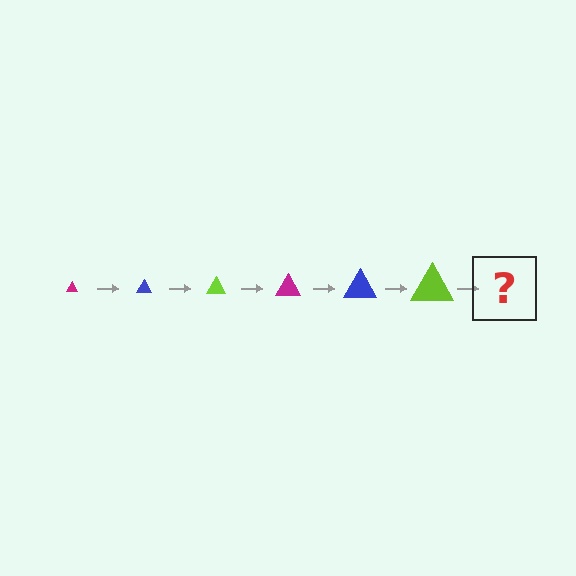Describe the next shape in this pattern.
It should be a magenta triangle, larger than the previous one.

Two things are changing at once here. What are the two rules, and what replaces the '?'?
The two rules are that the triangle grows larger each step and the color cycles through magenta, blue, and lime. The '?' should be a magenta triangle, larger than the previous one.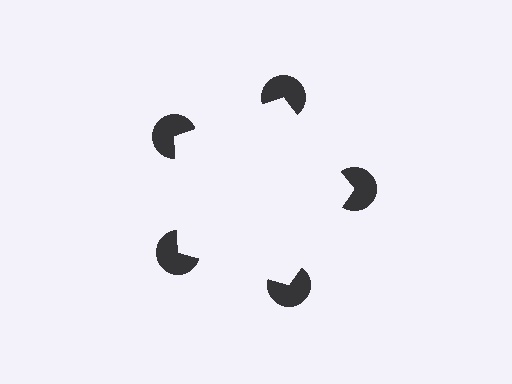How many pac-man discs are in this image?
There are 5 — one at each vertex of the illusory pentagon.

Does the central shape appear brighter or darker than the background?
It typically appears slightly brighter than the background, even though no actual brightness change is drawn.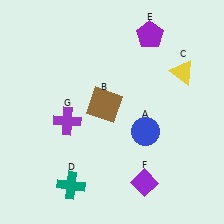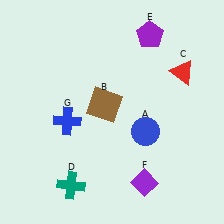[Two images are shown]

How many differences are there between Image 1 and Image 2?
There are 2 differences between the two images.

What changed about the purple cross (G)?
In Image 1, G is purple. In Image 2, it changed to blue.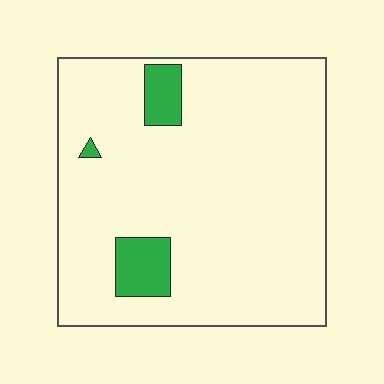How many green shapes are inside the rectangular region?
3.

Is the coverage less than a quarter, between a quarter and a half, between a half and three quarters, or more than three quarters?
Less than a quarter.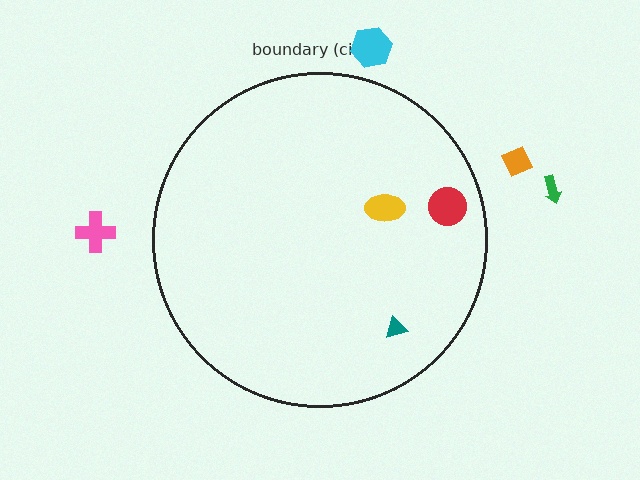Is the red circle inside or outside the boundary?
Inside.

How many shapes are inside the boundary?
3 inside, 4 outside.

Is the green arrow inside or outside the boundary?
Outside.